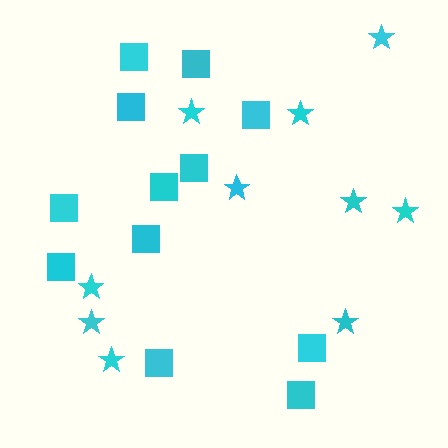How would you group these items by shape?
There are 2 groups: one group of stars (10) and one group of squares (12).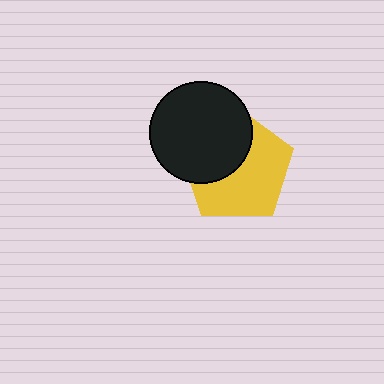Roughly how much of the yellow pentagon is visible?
About half of it is visible (roughly 58%).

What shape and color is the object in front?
The object in front is a black circle.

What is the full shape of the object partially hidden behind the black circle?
The partially hidden object is a yellow pentagon.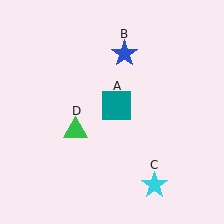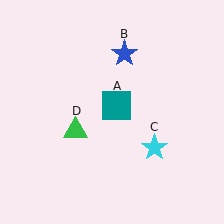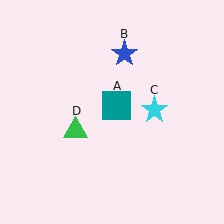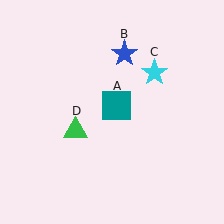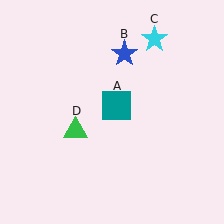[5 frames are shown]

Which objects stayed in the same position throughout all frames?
Teal square (object A) and blue star (object B) and green triangle (object D) remained stationary.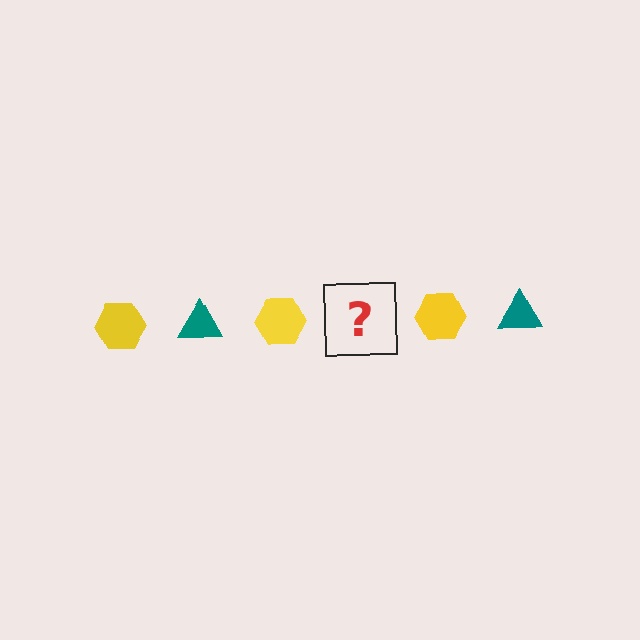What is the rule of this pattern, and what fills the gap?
The rule is that the pattern alternates between yellow hexagon and teal triangle. The gap should be filled with a teal triangle.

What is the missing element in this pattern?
The missing element is a teal triangle.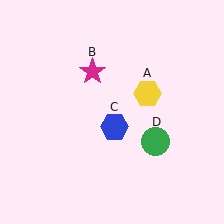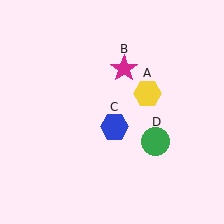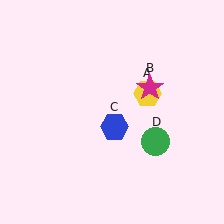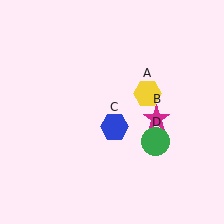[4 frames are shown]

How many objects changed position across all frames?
1 object changed position: magenta star (object B).